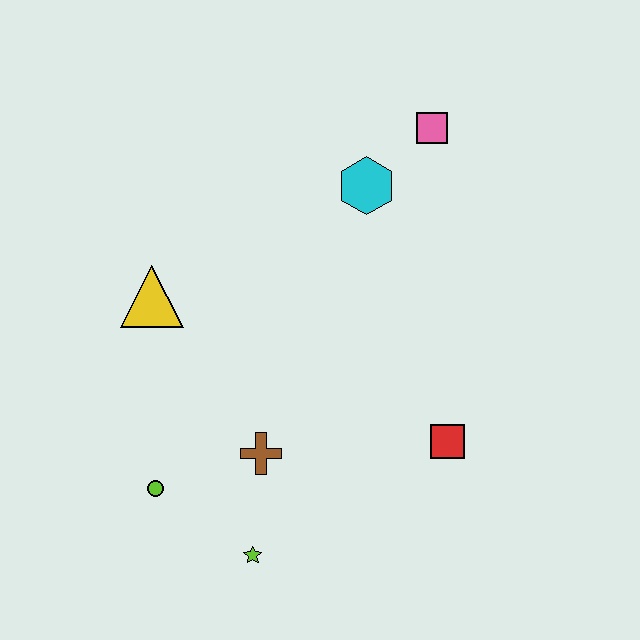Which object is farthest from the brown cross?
The pink square is farthest from the brown cross.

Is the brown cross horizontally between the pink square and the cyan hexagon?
No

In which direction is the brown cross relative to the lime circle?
The brown cross is to the right of the lime circle.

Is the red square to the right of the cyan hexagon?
Yes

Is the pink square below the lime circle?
No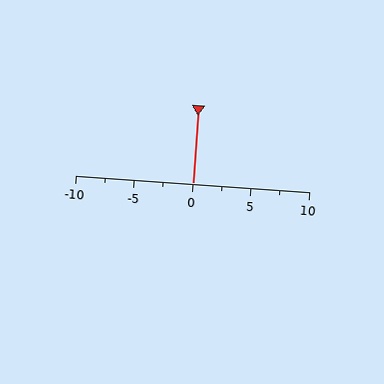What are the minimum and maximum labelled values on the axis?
The axis runs from -10 to 10.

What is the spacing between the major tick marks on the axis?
The major ticks are spaced 5 apart.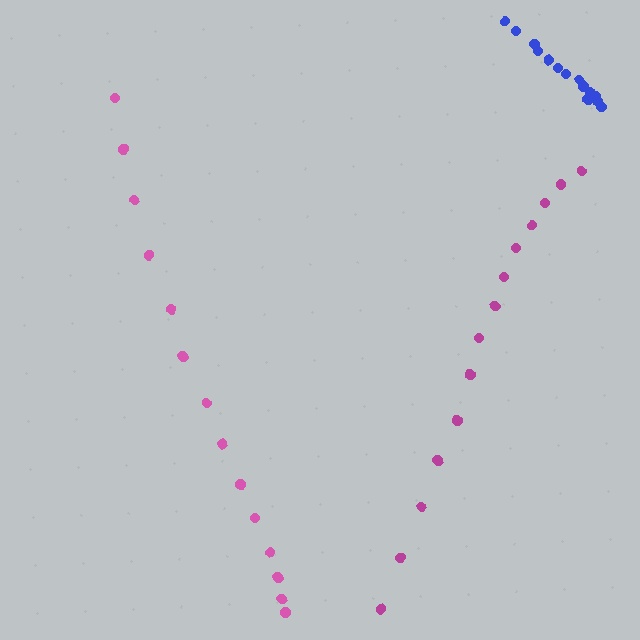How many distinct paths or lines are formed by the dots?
There are 3 distinct paths.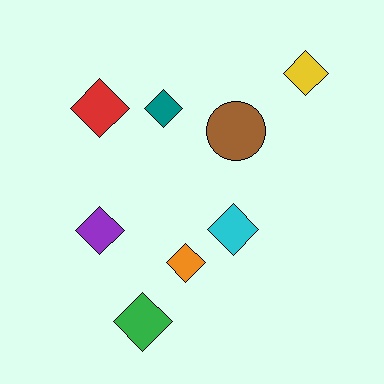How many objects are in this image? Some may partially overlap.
There are 8 objects.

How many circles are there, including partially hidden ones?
There is 1 circle.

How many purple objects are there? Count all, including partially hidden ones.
There is 1 purple object.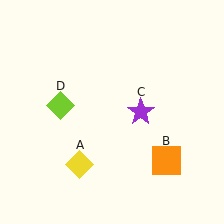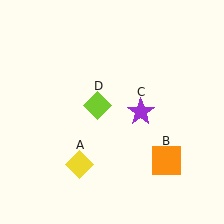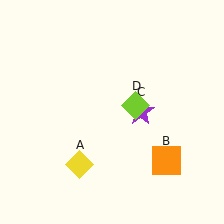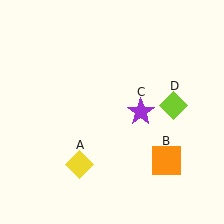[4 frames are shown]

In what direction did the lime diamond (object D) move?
The lime diamond (object D) moved right.